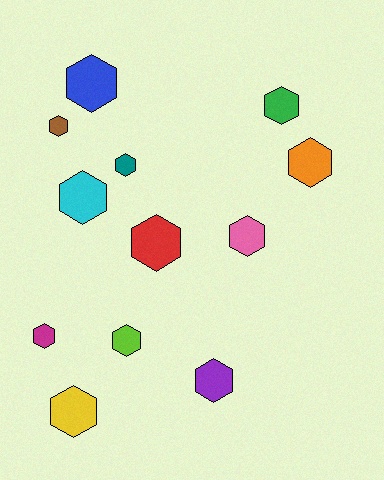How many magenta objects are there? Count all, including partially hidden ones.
There is 1 magenta object.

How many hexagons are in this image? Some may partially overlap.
There are 12 hexagons.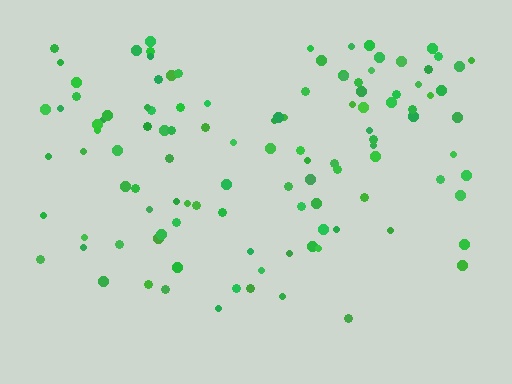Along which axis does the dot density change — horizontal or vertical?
Vertical.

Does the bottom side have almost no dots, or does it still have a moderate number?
Still a moderate number, just noticeably fewer than the top.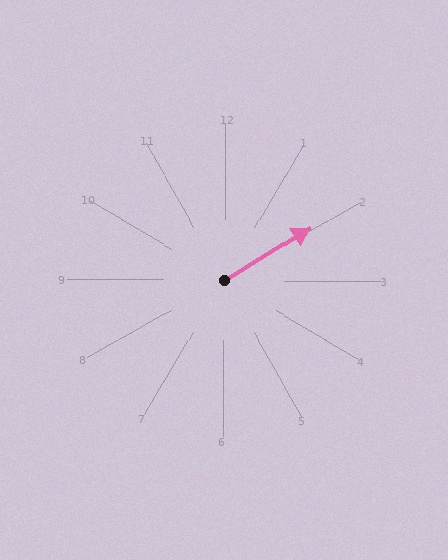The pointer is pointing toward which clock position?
Roughly 2 o'clock.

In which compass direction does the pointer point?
Northeast.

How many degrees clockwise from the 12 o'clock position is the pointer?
Approximately 58 degrees.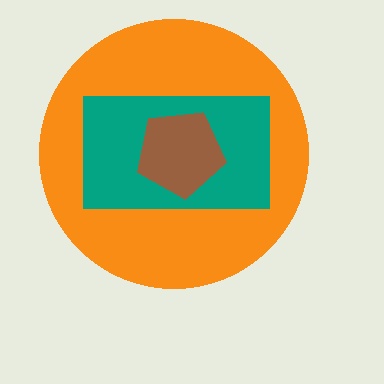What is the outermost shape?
The orange circle.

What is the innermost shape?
The brown pentagon.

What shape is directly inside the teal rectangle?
The brown pentagon.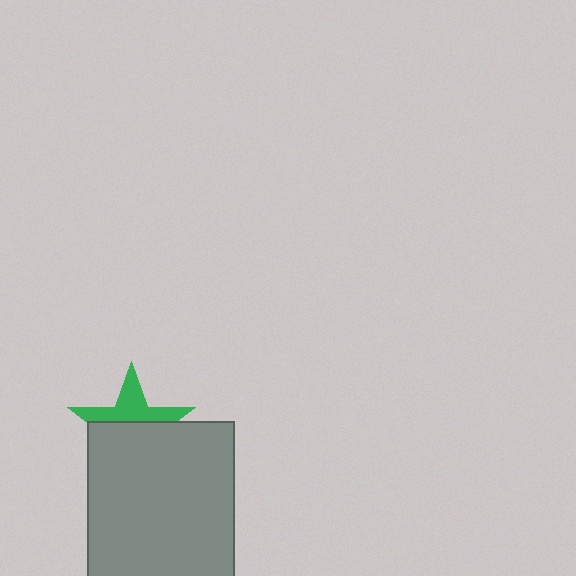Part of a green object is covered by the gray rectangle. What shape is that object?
It is a star.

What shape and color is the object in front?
The object in front is a gray rectangle.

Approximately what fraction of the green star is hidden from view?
Roughly 57% of the green star is hidden behind the gray rectangle.